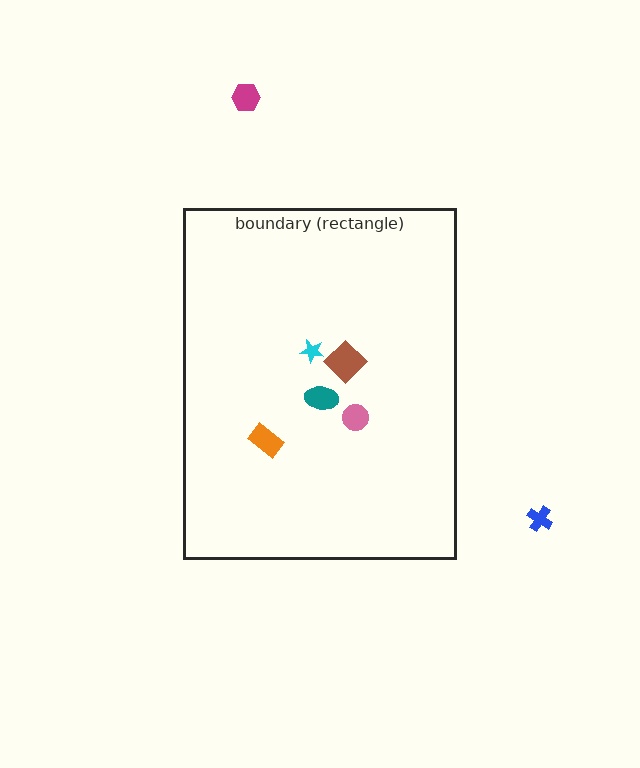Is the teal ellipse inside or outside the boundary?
Inside.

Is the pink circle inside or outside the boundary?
Inside.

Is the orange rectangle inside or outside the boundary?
Inside.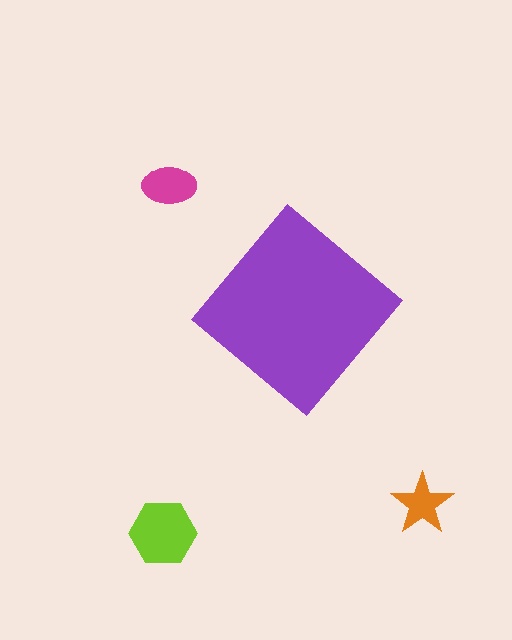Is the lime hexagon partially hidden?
No, the lime hexagon is fully visible.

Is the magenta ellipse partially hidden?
No, the magenta ellipse is fully visible.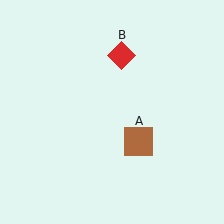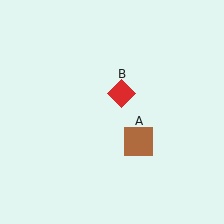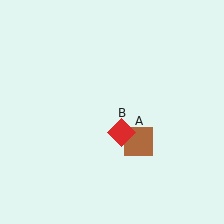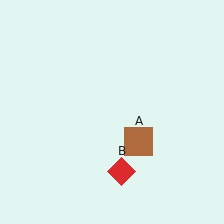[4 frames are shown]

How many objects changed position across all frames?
1 object changed position: red diamond (object B).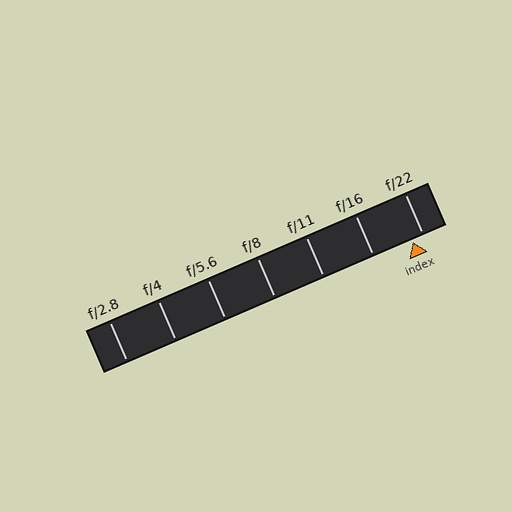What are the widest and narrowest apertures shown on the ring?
The widest aperture shown is f/2.8 and the narrowest is f/22.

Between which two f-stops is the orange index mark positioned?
The index mark is between f/16 and f/22.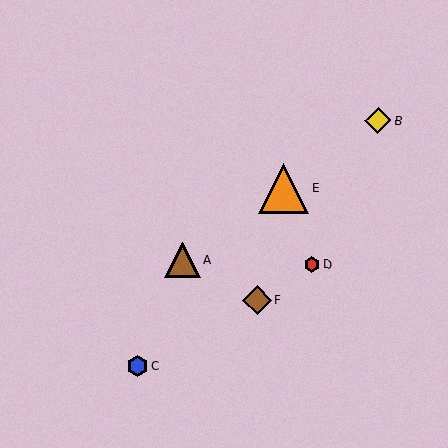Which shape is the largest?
The orange triangle (labeled E) is the largest.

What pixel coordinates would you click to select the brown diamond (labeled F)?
Click at (257, 300) to select the brown diamond F.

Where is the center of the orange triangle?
The center of the orange triangle is at (284, 189).